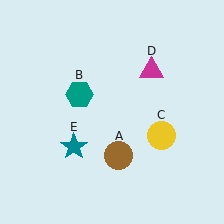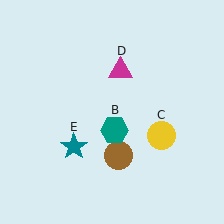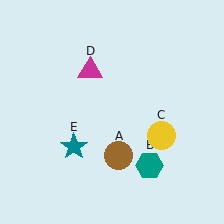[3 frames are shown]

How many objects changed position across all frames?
2 objects changed position: teal hexagon (object B), magenta triangle (object D).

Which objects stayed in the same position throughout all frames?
Brown circle (object A) and yellow circle (object C) and teal star (object E) remained stationary.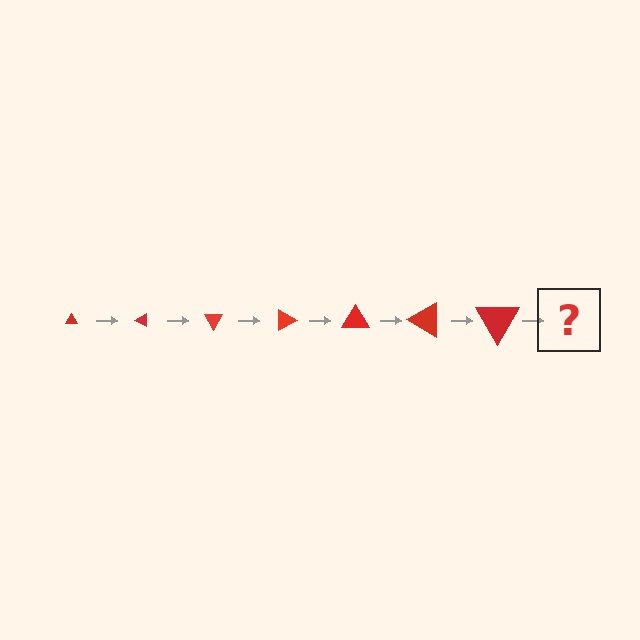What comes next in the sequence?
The next element should be a triangle, larger than the previous one and rotated 210 degrees from the start.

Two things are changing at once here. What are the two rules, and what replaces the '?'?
The two rules are that the triangle grows larger each step and it rotates 30 degrees each step. The '?' should be a triangle, larger than the previous one and rotated 210 degrees from the start.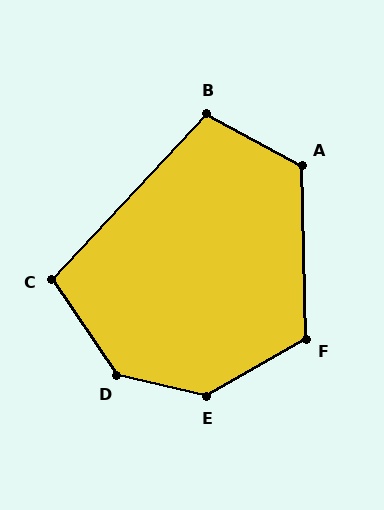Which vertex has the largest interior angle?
E, at approximately 137 degrees.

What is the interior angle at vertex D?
Approximately 137 degrees (obtuse).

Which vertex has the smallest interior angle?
C, at approximately 103 degrees.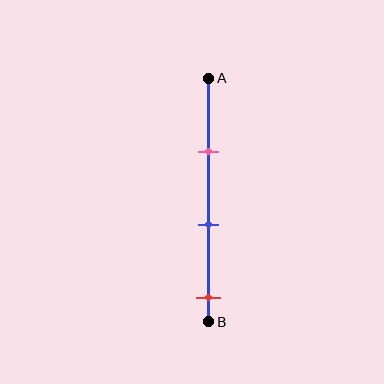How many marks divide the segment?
There are 3 marks dividing the segment.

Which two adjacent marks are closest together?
The pink and blue marks are the closest adjacent pair.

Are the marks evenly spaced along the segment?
Yes, the marks are approximately evenly spaced.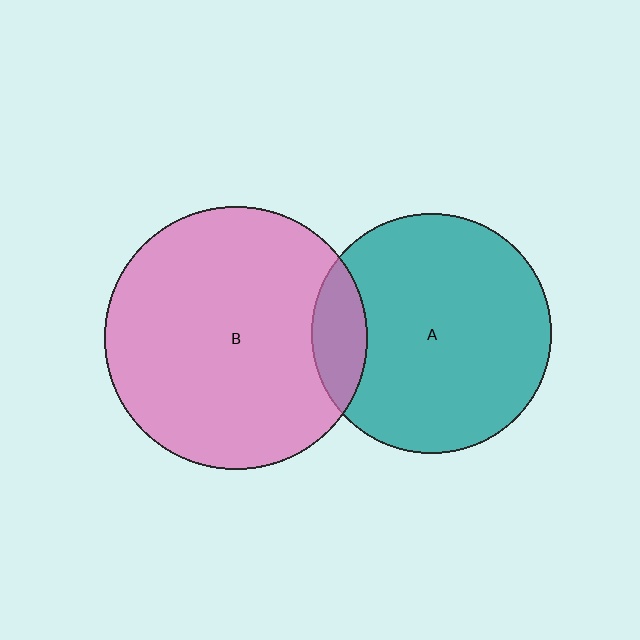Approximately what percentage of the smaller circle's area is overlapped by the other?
Approximately 15%.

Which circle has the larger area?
Circle B (pink).